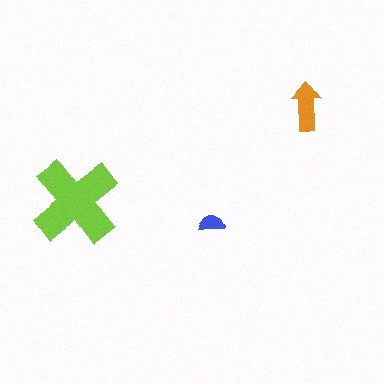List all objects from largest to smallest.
The lime cross, the orange arrow, the blue semicircle.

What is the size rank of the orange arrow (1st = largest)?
2nd.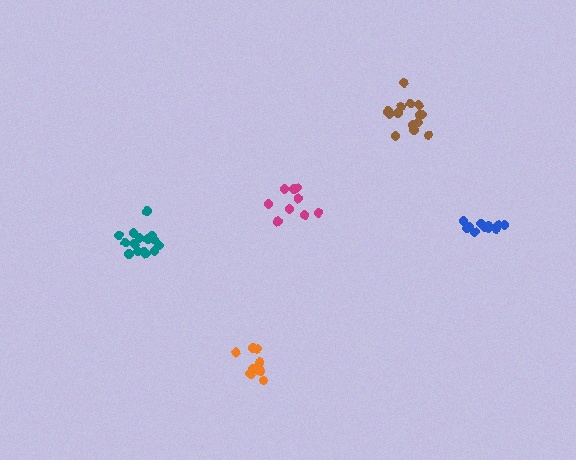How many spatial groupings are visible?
There are 5 spatial groupings.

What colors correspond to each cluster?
The clusters are colored: blue, teal, brown, magenta, orange.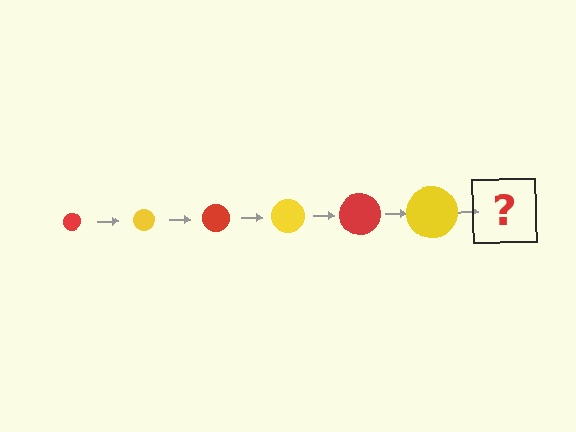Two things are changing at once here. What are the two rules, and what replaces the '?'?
The two rules are that the circle grows larger each step and the color cycles through red and yellow. The '?' should be a red circle, larger than the previous one.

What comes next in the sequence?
The next element should be a red circle, larger than the previous one.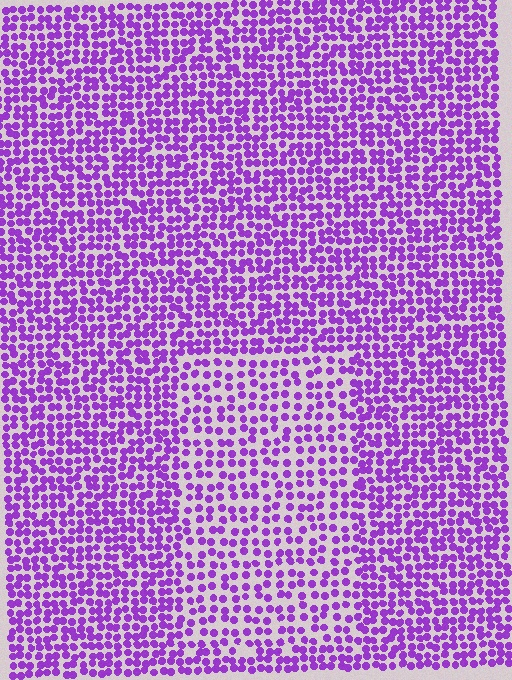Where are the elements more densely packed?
The elements are more densely packed outside the rectangle boundary.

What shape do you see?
I see a rectangle.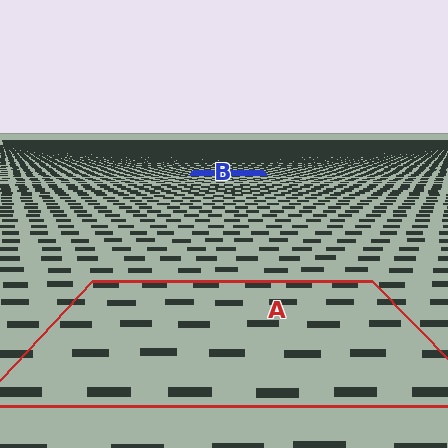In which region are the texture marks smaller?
The texture marks are smaller in region B, because it is farther away.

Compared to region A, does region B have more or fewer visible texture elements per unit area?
Region B has more texture elements per unit area — they are packed more densely because it is farther away.